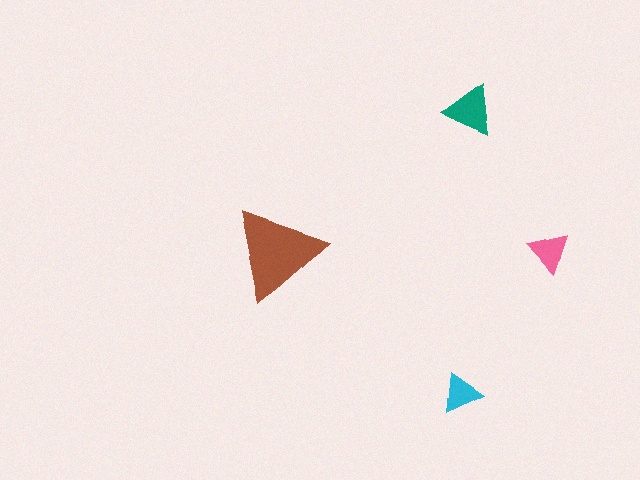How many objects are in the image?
There are 4 objects in the image.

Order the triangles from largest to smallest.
the brown one, the teal one, the pink one, the cyan one.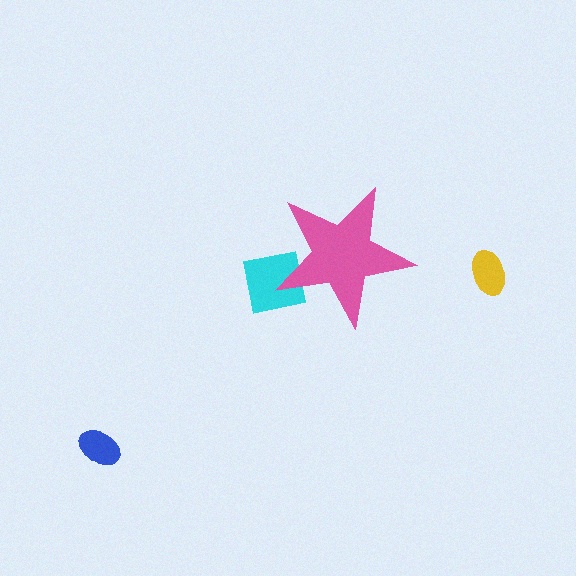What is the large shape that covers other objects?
A pink star.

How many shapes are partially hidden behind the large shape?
1 shape is partially hidden.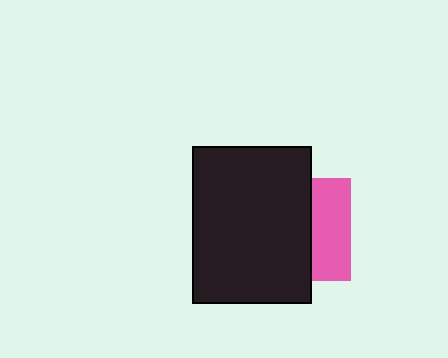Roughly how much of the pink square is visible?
A small part of it is visible (roughly 39%).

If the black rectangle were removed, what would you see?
You would see the complete pink square.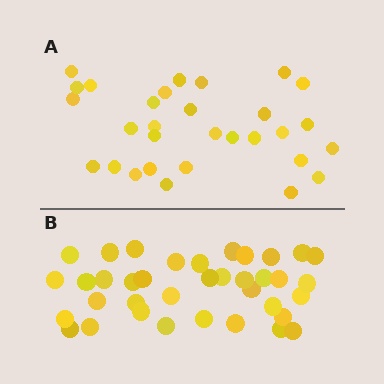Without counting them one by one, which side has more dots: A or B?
Region B (the bottom region) has more dots.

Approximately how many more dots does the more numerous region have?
Region B has roughly 8 or so more dots than region A.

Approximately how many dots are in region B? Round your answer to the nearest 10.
About 40 dots. (The exact count is 37, which rounds to 40.)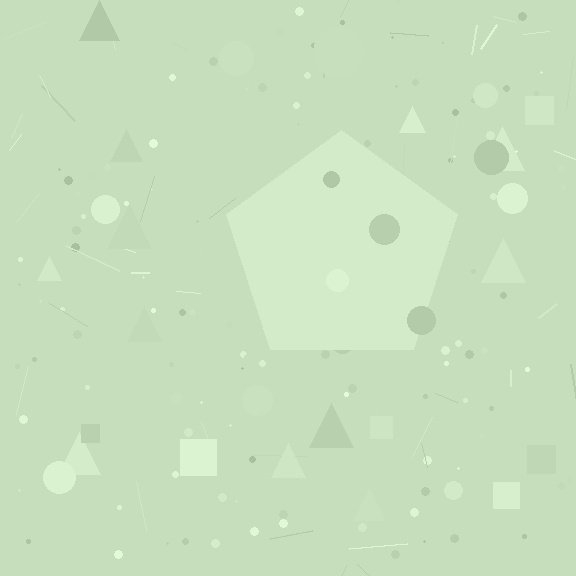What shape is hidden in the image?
A pentagon is hidden in the image.